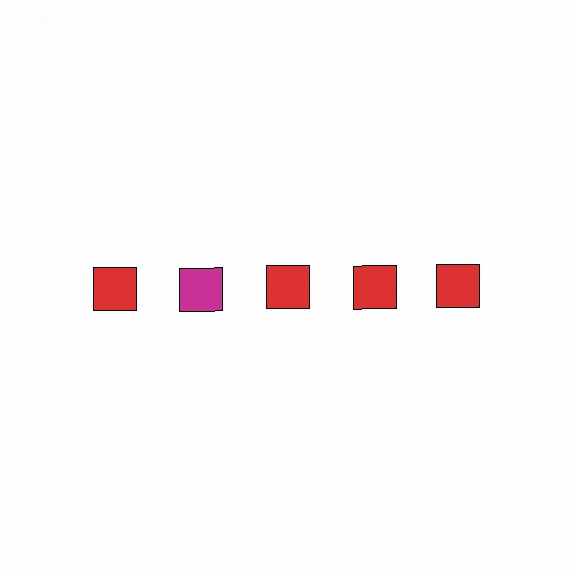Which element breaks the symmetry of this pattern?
The magenta square in the top row, second from left column breaks the symmetry. All other shapes are red squares.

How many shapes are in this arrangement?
There are 5 shapes arranged in a grid pattern.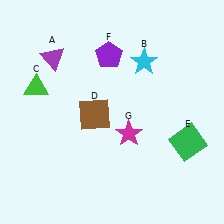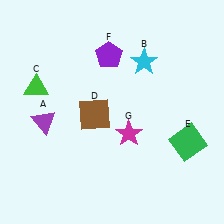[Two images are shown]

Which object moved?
The purple triangle (A) moved down.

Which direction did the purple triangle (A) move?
The purple triangle (A) moved down.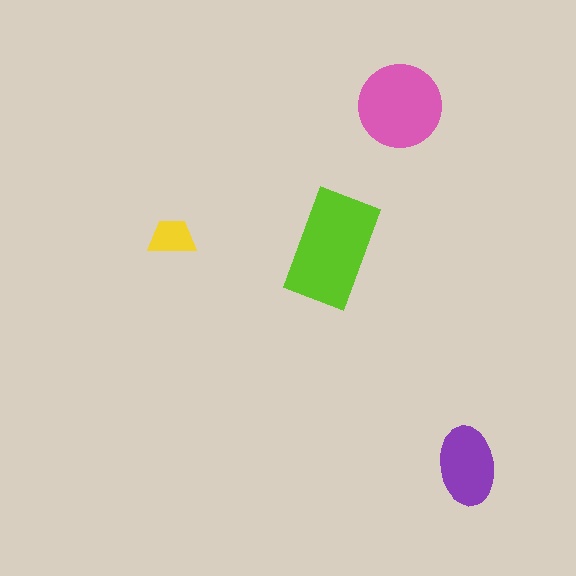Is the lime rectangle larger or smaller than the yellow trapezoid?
Larger.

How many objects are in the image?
There are 4 objects in the image.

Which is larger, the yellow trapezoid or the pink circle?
The pink circle.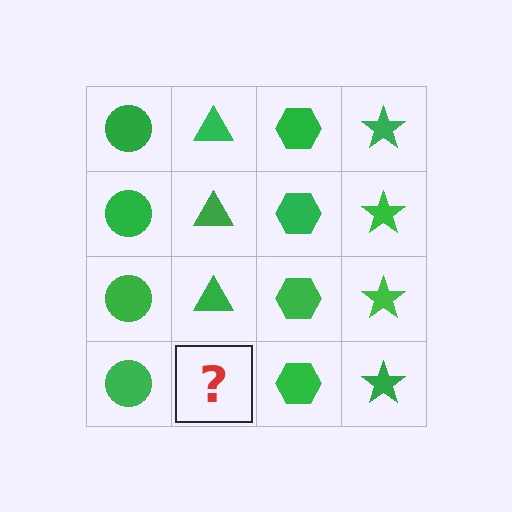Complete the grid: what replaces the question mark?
The question mark should be replaced with a green triangle.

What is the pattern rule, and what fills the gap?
The rule is that each column has a consistent shape. The gap should be filled with a green triangle.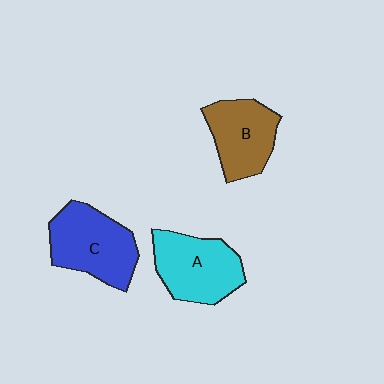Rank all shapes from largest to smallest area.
From largest to smallest: C (blue), A (cyan), B (brown).